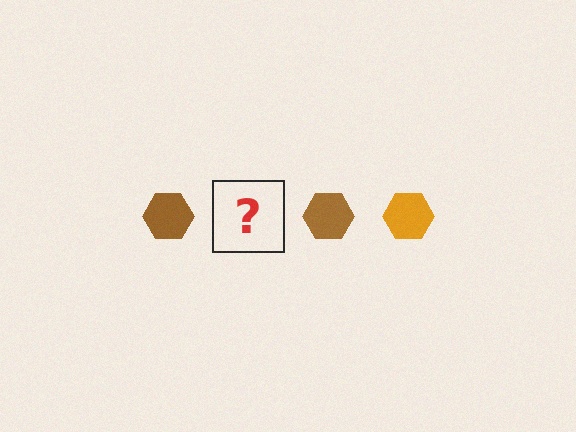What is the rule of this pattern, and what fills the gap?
The rule is that the pattern cycles through brown, orange hexagons. The gap should be filled with an orange hexagon.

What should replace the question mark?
The question mark should be replaced with an orange hexagon.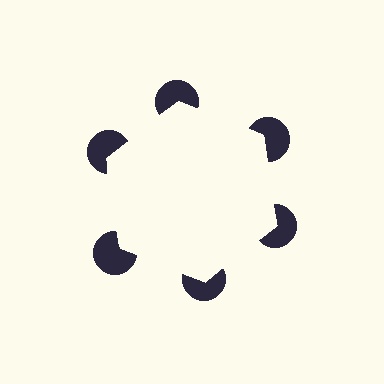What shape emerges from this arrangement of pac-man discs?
An illusory hexagon — its edges are inferred from the aligned wedge cuts in the pac-man discs, not physically drawn.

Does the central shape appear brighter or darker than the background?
It typically appears slightly brighter than the background, even though no actual brightness change is drawn.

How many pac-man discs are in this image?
There are 6 — one at each vertex of the illusory hexagon.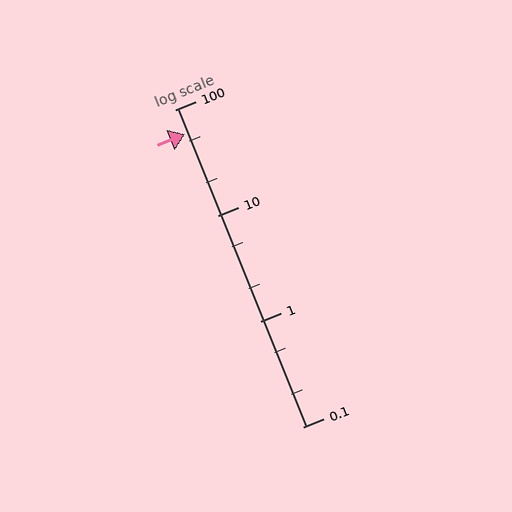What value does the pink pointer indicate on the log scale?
The pointer indicates approximately 58.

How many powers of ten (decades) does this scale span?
The scale spans 3 decades, from 0.1 to 100.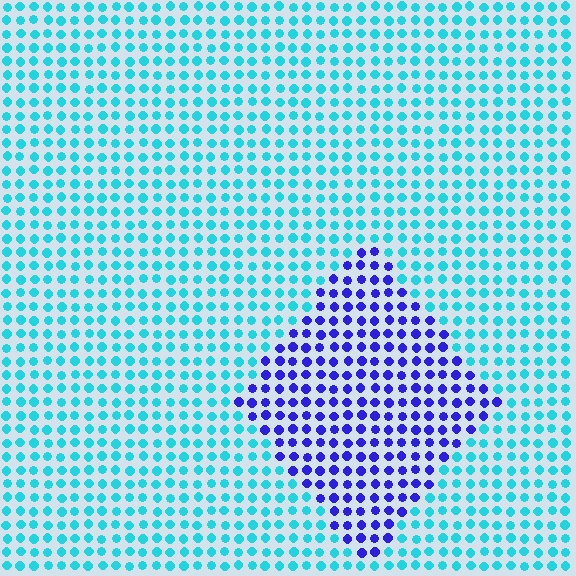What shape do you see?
I see a diamond.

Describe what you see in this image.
The image is filled with small cyan elements in a uniform arrangement. A diamond-shaped region is visible where the elements are tinted to a slightly different hue, forming a subtle color boundary.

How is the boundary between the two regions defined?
The boundary is defined purely by a slight shift in hue (about 61 degrees). Spacing, size, and orientation are identical on both sides.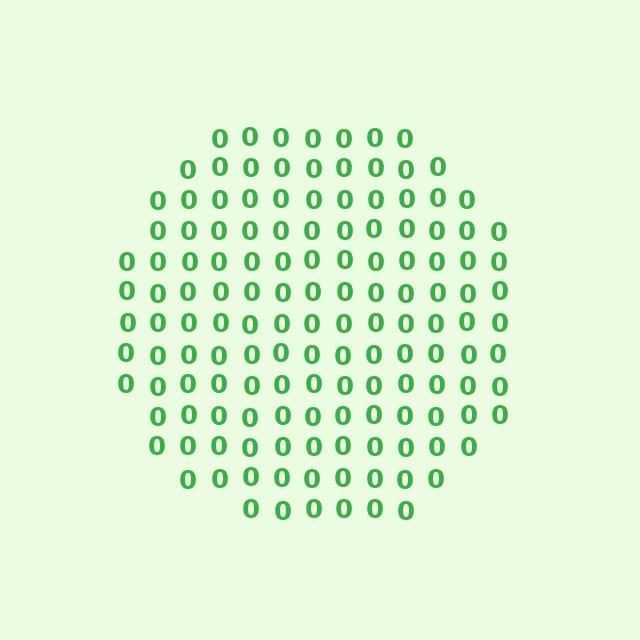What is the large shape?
The large shape is a circle.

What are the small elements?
The small elements are digit 0's.